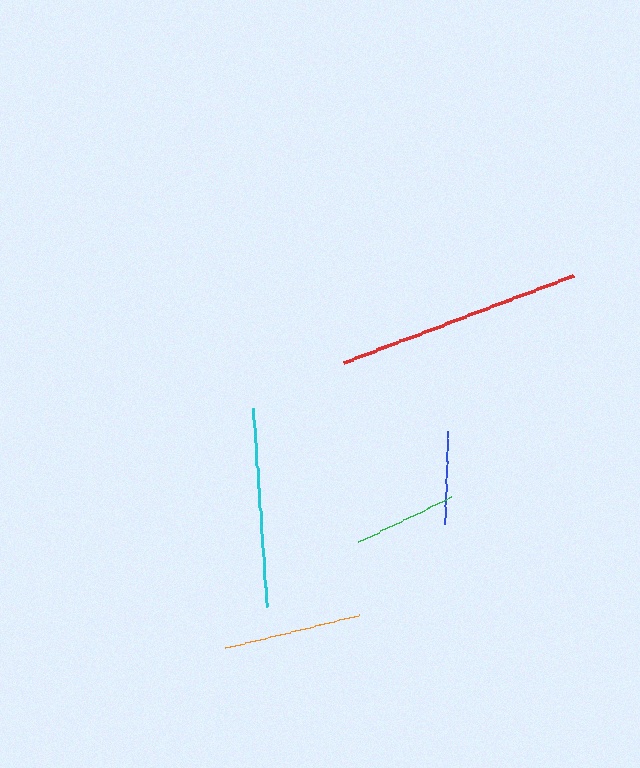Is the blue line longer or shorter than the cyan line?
The cyan line is longer than the blue line.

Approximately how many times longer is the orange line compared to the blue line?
The orange line is approximately 1.5 times the length of the blue line.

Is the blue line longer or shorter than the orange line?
The orange line is longer than the blue line.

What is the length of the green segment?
The green segment is approximately 104 pixels long.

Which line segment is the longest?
The red line is the longest at approximately 246 pixels.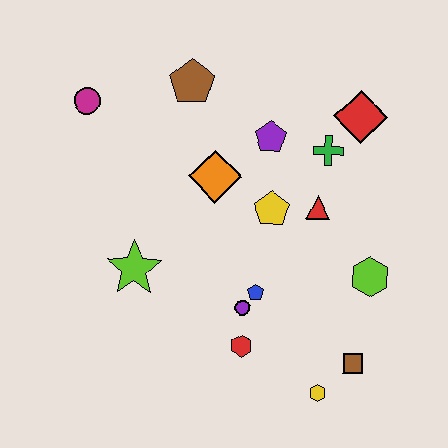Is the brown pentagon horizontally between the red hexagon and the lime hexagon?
No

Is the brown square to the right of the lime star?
Yes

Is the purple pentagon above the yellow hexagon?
Yes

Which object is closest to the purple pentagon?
The green cross is closest to the purple pentagon.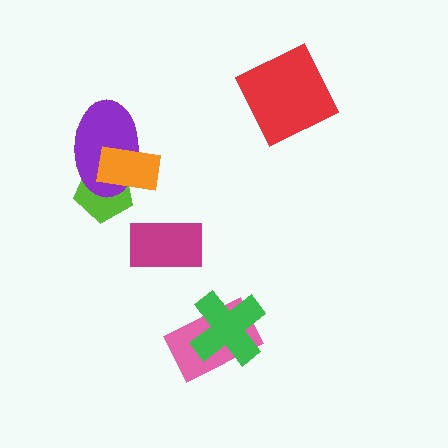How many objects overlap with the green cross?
1 object overlaps with the green cross.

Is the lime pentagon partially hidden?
Yes, it is partially covered by another shape.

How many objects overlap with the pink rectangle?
1 object overlaps with the pink rectangle.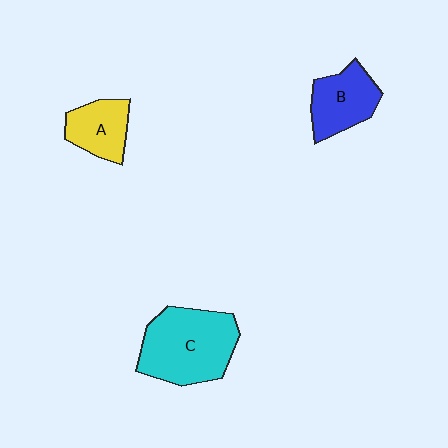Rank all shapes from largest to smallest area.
From largest to smallest: C (cyan), B (blue), A (yellow).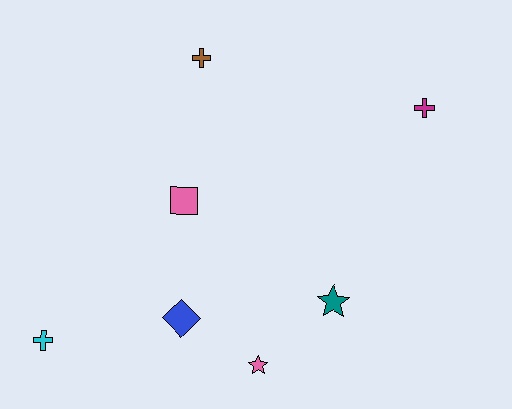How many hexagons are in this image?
There are no hexagons.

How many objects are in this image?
There are 7 objects.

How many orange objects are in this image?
There are no orange objects.